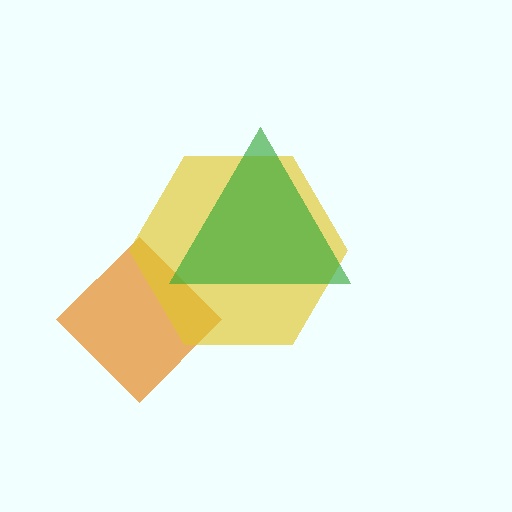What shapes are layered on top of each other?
The layered shapes are: an orange diamond, a yellow hexagon, a green triangle.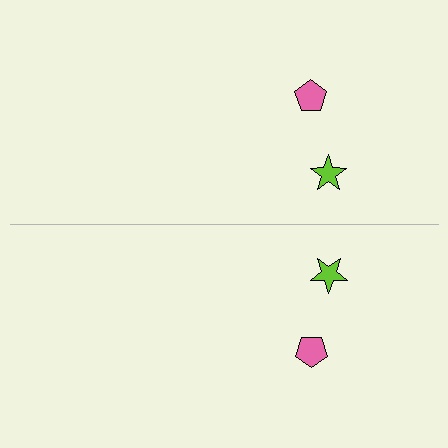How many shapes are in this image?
There are 4 shapes in this image.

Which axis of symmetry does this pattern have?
The pattern has a horizontal axis of symmetry running through the center of the image.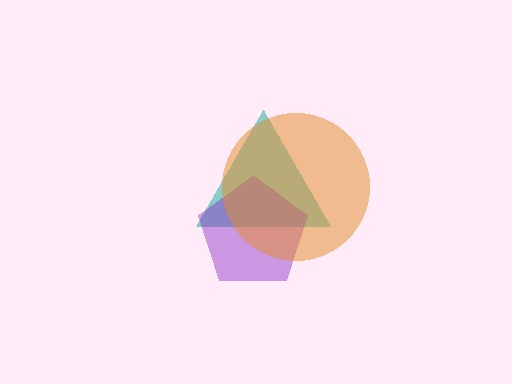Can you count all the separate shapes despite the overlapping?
Yes, there are 3 separate shapes.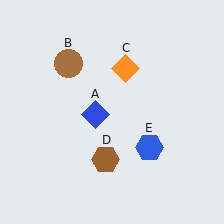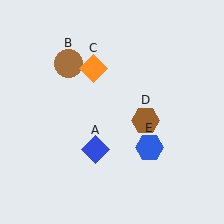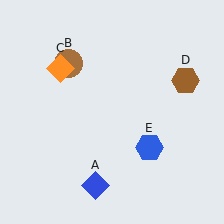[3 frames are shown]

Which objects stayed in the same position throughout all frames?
Brown circle (object B) and blue hexagon (object E) remained stationary.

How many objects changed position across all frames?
3 objects changed position: blue diamond (object A), orange diamond (object C), brown hexagon (object D).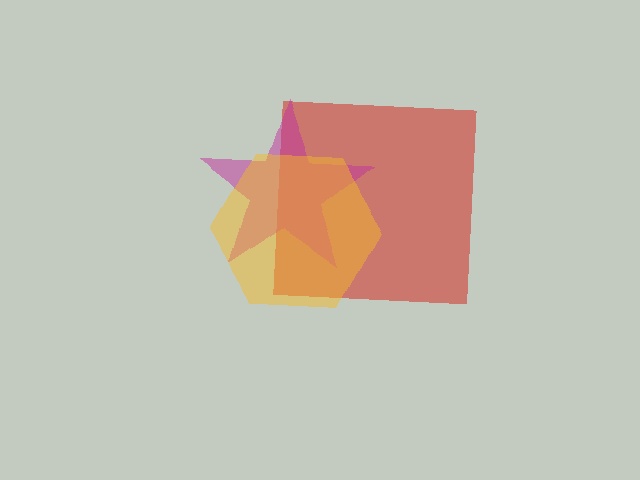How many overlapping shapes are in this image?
There are 3 overlapping shapes in the image.